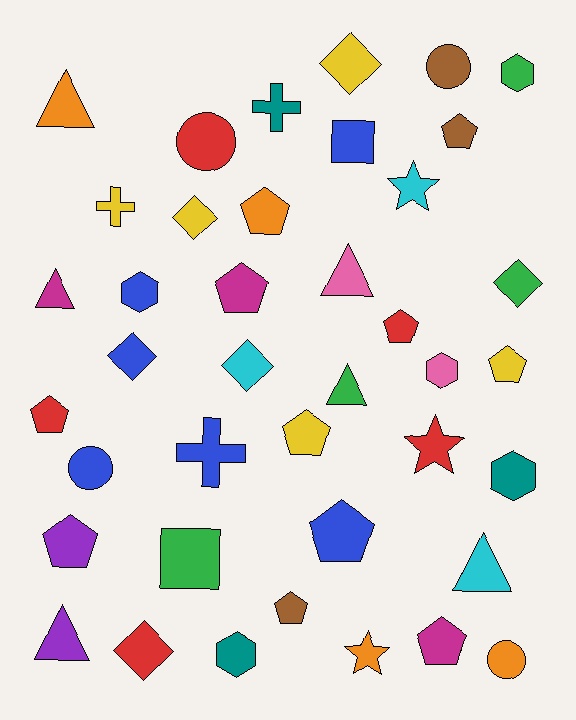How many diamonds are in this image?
There are 6 diamonds.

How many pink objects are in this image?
There are 2 pink objects.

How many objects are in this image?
There are 40 objects.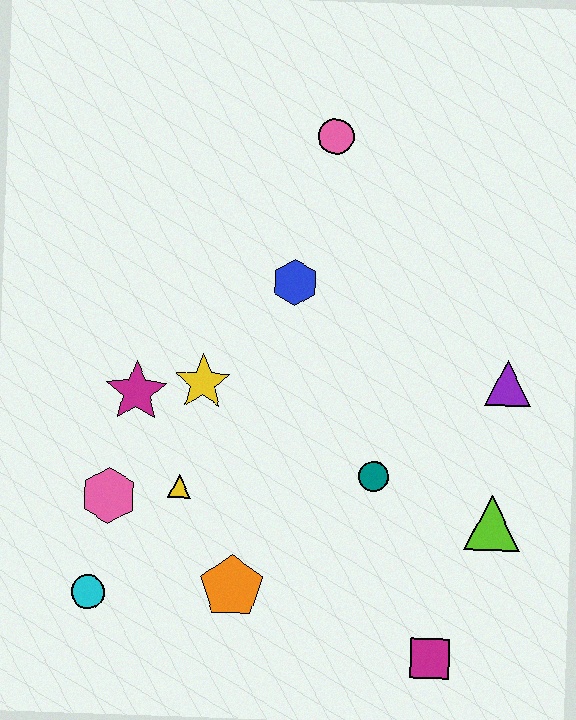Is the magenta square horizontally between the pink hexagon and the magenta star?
No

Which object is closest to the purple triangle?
The lime triangle is closest to the purple triangle.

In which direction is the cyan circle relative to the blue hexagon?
The cyan circle is below the blue hexagon.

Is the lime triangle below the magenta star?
Yes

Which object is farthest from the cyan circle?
The pink circle is farthest from the cyan circle.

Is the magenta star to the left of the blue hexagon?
Yes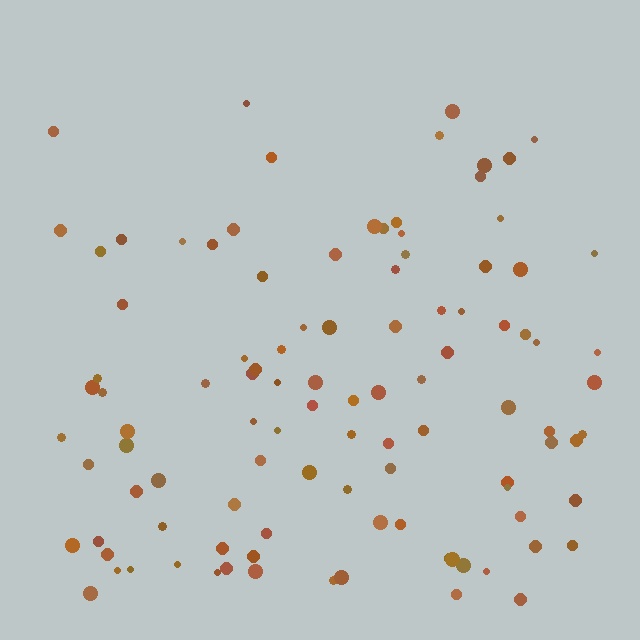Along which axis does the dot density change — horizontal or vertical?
Vertical.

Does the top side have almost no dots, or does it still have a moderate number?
Still a moderate number, just noticeably fewer than the bottom.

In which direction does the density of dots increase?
From top to bottom, with the bottom side densest.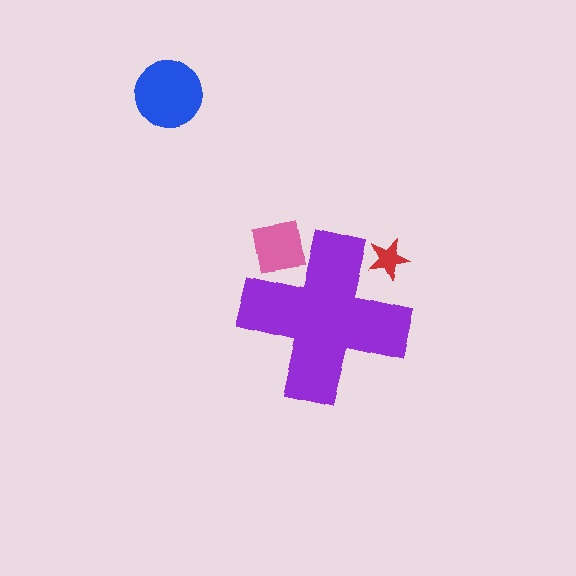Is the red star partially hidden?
Yes, the red star is partially hidden behind the purple cross.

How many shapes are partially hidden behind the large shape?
2 shapes are partially hidden.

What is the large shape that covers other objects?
A purple cross.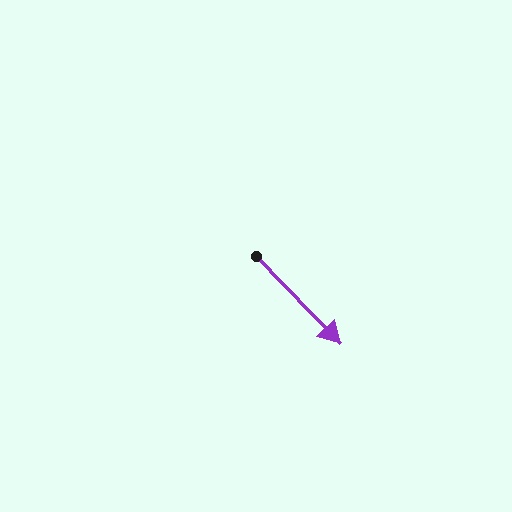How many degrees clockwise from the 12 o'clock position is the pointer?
Approximately 136 degrees.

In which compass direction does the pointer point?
Southeast.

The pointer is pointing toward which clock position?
Roughly 5 o'clock.